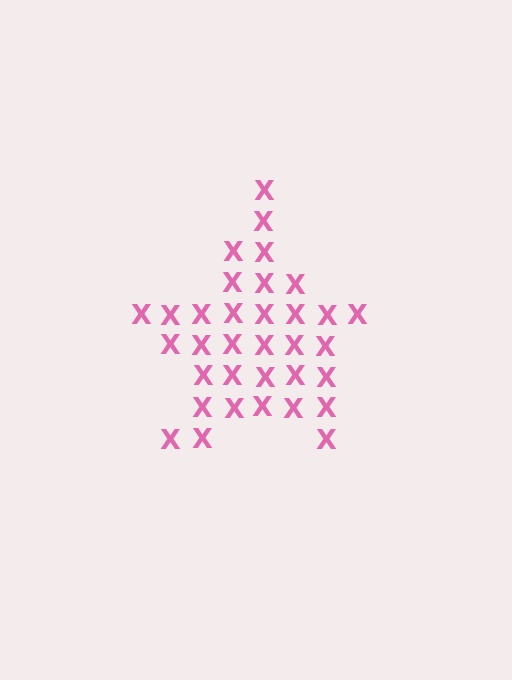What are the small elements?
The small elements are letter X's.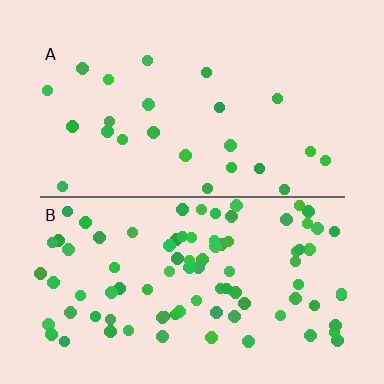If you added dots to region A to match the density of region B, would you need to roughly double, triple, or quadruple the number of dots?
Approximately quadruple.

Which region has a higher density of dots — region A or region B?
B (the bottom).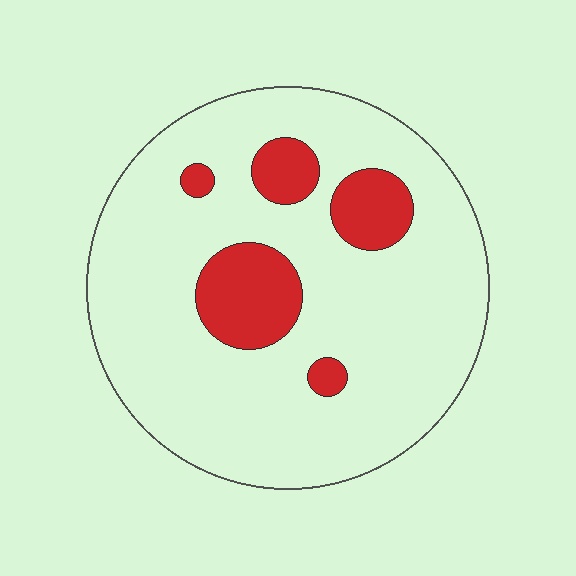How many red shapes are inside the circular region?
5.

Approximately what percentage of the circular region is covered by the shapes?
Approximately 15%.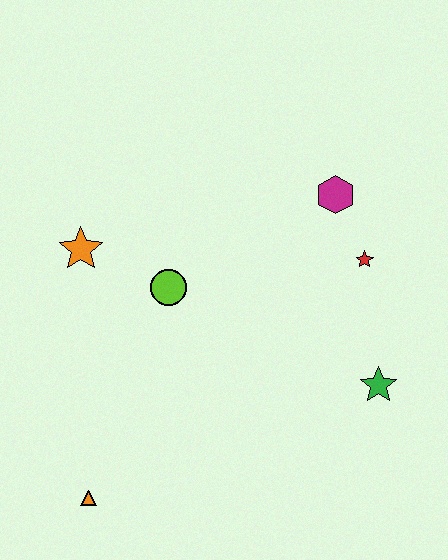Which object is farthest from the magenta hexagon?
The orange triangle is farthest from the magenta hexagon.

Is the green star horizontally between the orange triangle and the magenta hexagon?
No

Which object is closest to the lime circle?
The orange star is closest to the lime circle.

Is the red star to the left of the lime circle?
No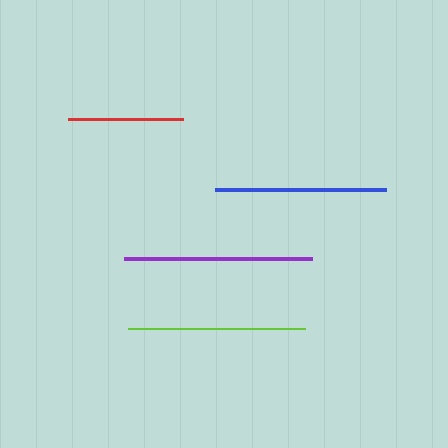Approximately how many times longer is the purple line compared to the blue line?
The purple line is approximately 1.1 times the length of the blue line.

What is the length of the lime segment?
The lime segment is approximately 176 pixels long.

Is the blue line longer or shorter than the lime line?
The lime line is longer than the blue line.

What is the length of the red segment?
The red segment is approximately 115 pixels long.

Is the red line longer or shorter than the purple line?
The purple line is longer than the red line.